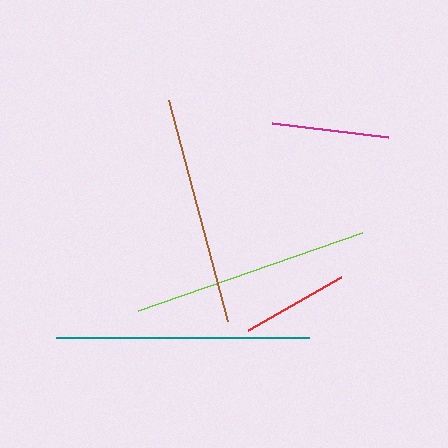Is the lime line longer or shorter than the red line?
The lime line is longer than the red line.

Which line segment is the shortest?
The red line is the shortest at approximately 107 pixels.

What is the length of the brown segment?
The brown segment is approximately 229 pixels long.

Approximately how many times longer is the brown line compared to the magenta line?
The brown line is approximately 2.0 times the length of the magenta line.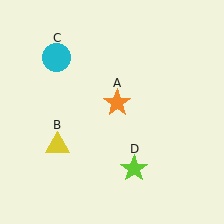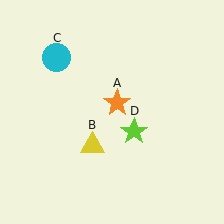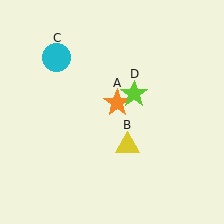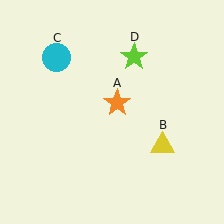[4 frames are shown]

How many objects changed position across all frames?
2 objects changed position: yellow triangle (object B), lime star (object D).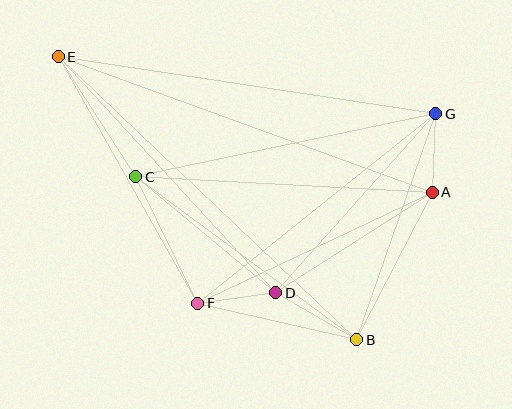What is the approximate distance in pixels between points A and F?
The distance between A and F is approximately 260 pixels.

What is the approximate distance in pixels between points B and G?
The distance between B and G is approximately 240 pixels.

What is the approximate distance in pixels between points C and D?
The distance between C and D is approximately 182 pixels.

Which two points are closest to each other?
Points A and G are closest to each other.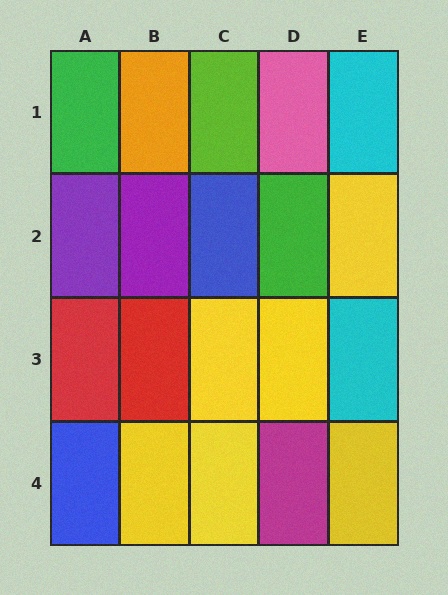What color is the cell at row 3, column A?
Red.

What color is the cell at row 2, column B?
Purple.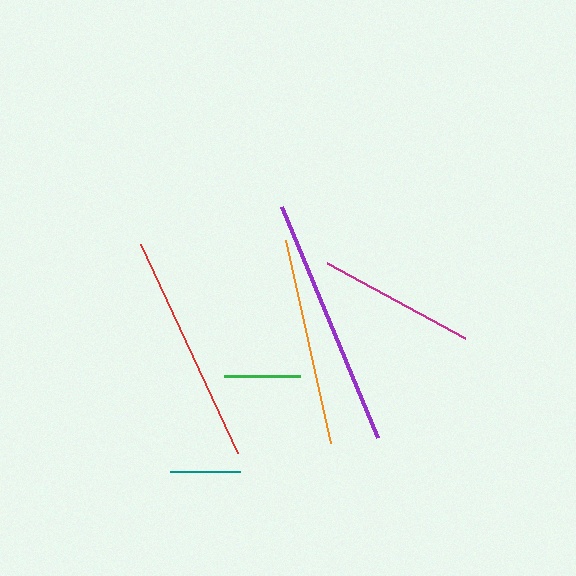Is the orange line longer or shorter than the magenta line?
The orange line is longer than the magenta line.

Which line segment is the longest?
The purple line is the longest at approximately 250 pixels.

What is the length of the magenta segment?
The magenta segment is approximately 157 pixels long.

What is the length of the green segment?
The green segment is approximately 75 pixels long.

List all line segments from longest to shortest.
From longest to shortest: purple, red, orange, magenta, green, teal.